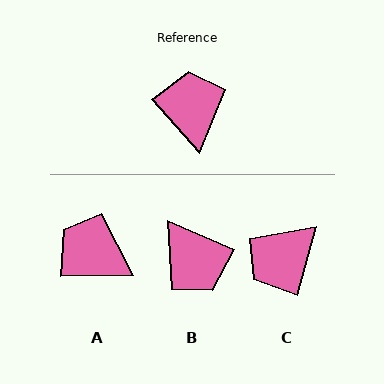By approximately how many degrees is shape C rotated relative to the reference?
Approximately 123 degrees counter-clockwise.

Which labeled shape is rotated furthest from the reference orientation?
B, about 155 degrees away.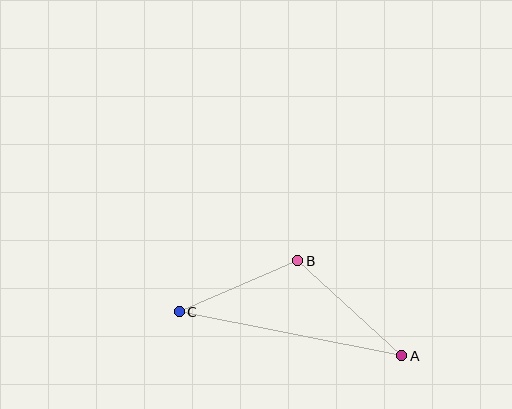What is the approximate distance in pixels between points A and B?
The distance between A and B is approximately 141 pixels.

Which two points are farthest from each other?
Points A and C are farthest from each other.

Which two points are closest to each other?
Points B and C are closest to each other.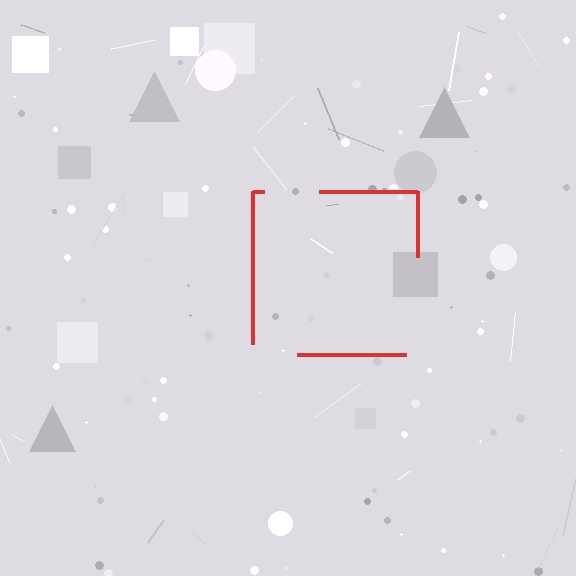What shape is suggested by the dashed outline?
The dashed outline suggests a square.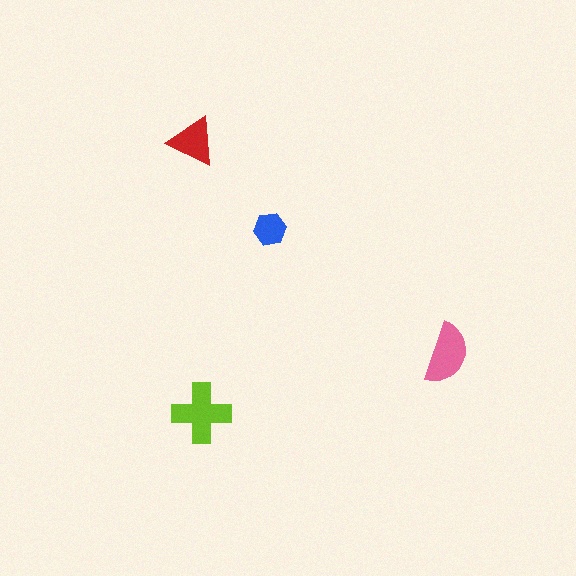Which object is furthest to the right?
The pink semicircle is rightmost.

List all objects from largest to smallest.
The lime cross, the pink semicircle, the red triangle, the blue hexagon.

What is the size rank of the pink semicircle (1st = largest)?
2nd.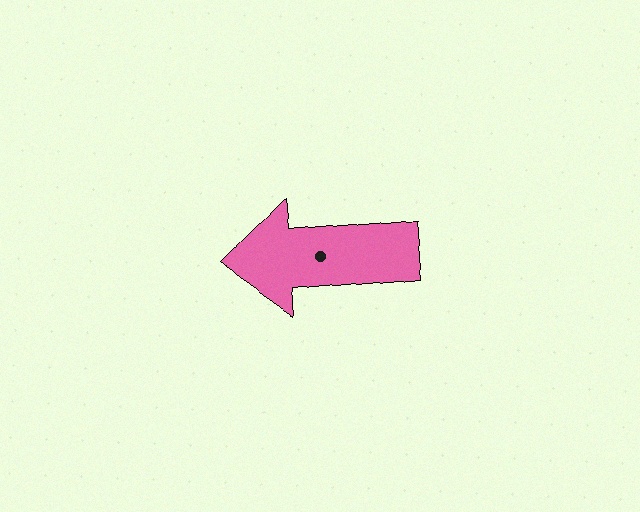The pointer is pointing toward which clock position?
Roughly 9 o'clock.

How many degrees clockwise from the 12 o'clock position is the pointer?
Approximately 265 degrees.